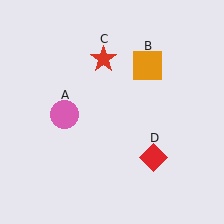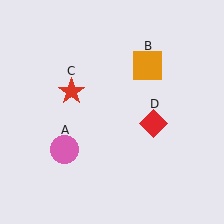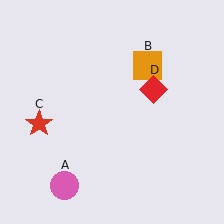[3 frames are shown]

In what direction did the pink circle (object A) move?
The pink circle (object A) moved down.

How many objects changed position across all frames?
3 objects changed position: pink circle (object A), red star (object C), red diamond (object D).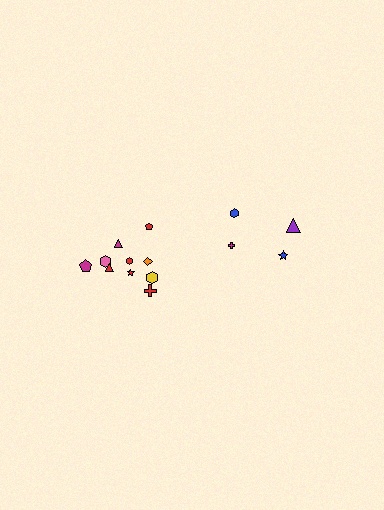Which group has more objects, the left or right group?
The left group.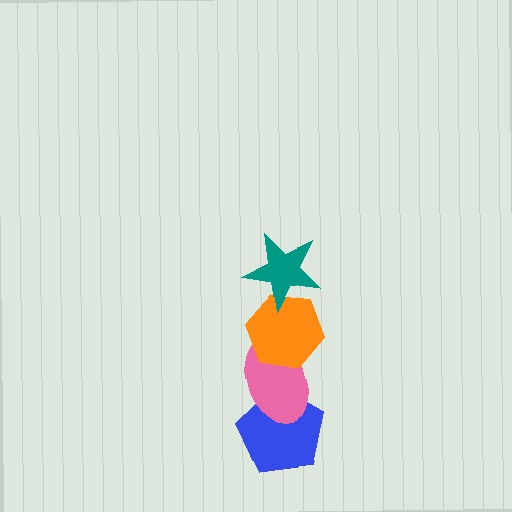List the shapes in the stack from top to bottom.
From top to bottom: the teal star, the orange hexagon, the pink ellipse, the blue pentagon.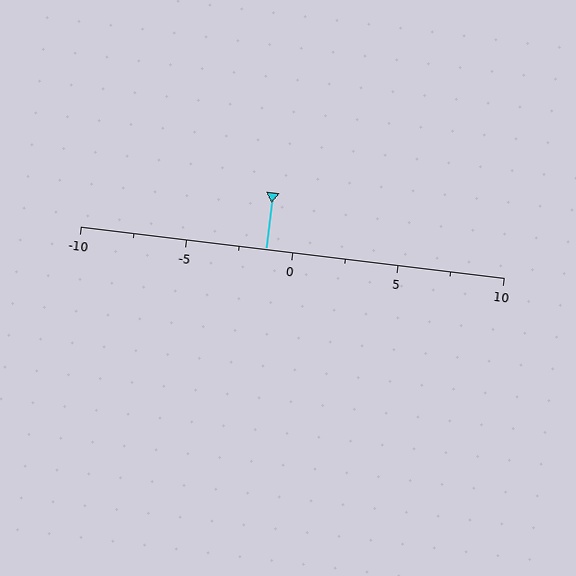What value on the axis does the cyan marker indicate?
The marker indicates approximately -1.2.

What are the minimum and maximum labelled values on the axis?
The axis runs from -10 to 10.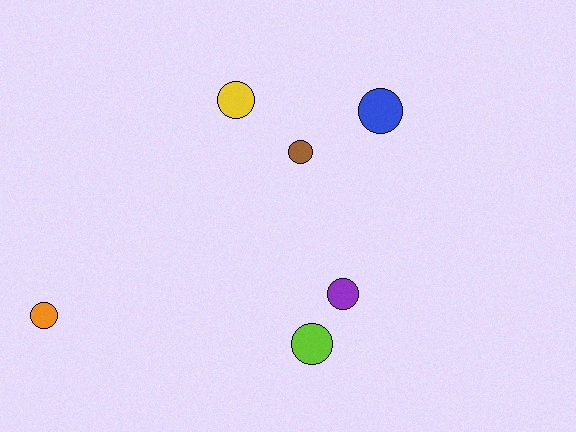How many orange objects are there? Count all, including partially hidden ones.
There is 1 orange object.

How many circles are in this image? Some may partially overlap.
There are 6 circles.